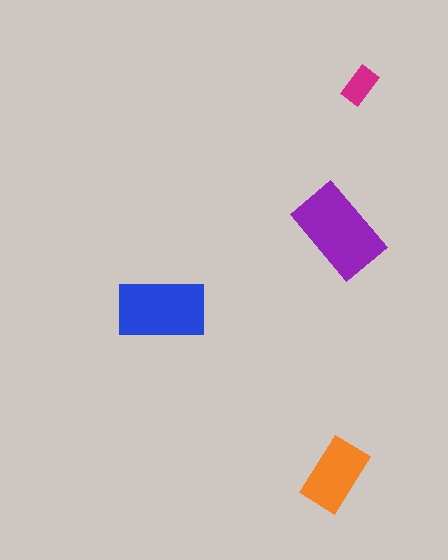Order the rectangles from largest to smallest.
the purple one, the blue one, the orange one, the magenta one.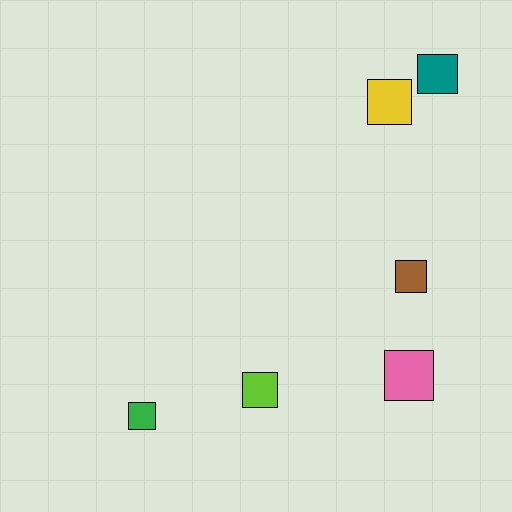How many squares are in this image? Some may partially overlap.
There are 6 squares.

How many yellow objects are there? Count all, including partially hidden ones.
There is 1 yellow object.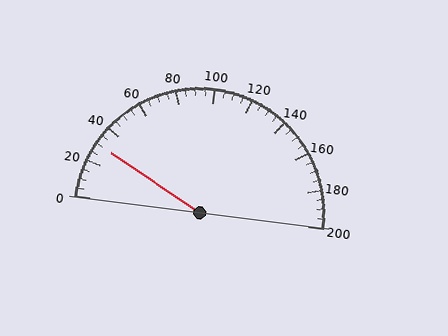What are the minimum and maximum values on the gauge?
The gauge ranges from 0 to 200.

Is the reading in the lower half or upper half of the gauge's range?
The reading is in the lower half of the range (0 to 200).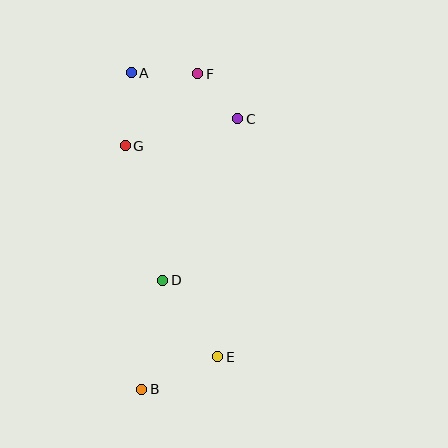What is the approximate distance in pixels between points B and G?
The distance between B and G is approximately 244 pixels.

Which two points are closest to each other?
Points C and F are closest to each other.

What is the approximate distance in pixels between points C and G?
The distance between C and G is approximately 115 pixels.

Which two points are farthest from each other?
Points B and F are farthest from each other.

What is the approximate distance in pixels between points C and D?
The distance between C and D is approximately 178 pixels.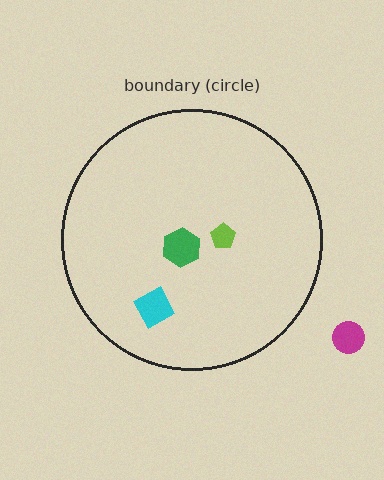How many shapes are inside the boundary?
3 inside, 1 outside.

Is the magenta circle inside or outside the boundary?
Outside.